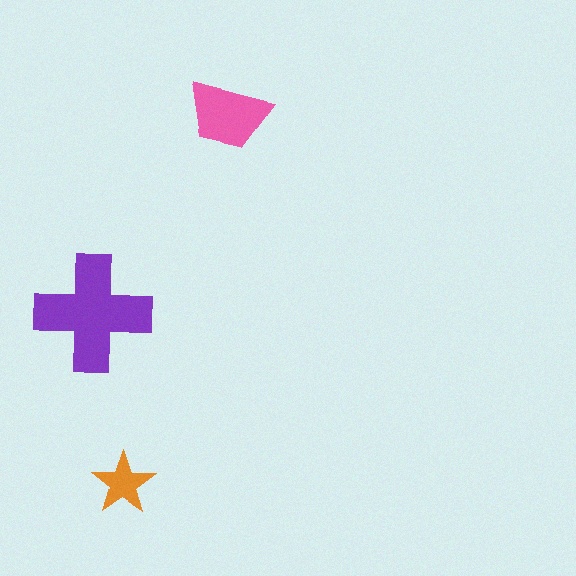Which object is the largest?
The purple cross.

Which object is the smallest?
The orange star.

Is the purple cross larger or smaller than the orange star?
Larger.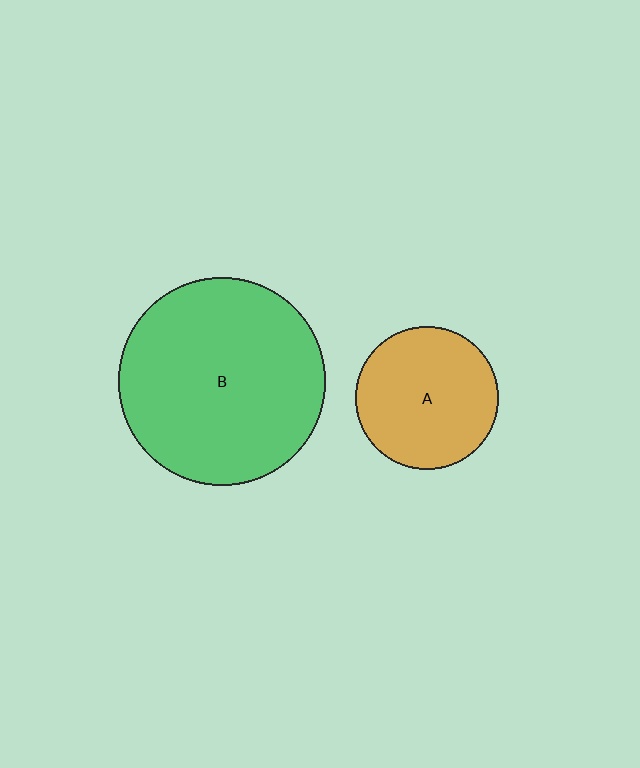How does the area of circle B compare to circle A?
Approximately 2.1 times.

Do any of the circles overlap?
No, none of the circles overlap.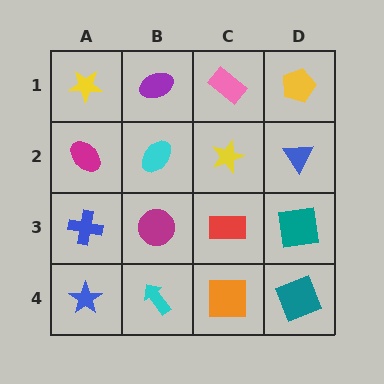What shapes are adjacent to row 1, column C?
A yellow star (row 2, column C), a purple ellipse (row 1, column B), a yellow pentagon (row 1, column D).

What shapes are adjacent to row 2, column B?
A purple ellipse (row 1, column B), a magenta circle (row 3, column B), a magenta ellipse (row 2, column A), a yellow star (row 2, column C).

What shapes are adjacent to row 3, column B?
A cyan ellipse (row 2, column B), a cyan arrow (row 4, column B), a blue cross (row 3, column A), a red rectangle (row 3, column C).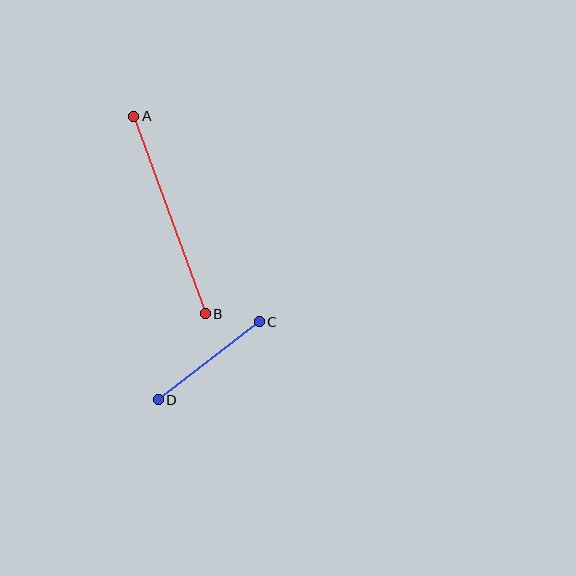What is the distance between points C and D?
The distance is approximately 128 pixels.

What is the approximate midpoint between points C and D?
The midpoint is at approximately (209, 361) pixels.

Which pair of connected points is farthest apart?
Points A and B are farthest apart.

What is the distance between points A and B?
The distance is approximately 210 pixels.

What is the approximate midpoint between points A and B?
The midpoint is at approximately (170, 215) pixels.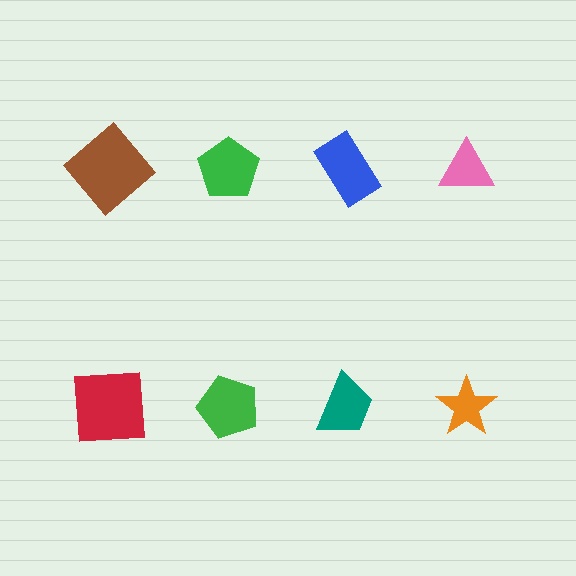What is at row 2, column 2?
A green pentagon.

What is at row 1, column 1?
A brown diamond.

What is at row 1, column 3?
A blue rectangle.